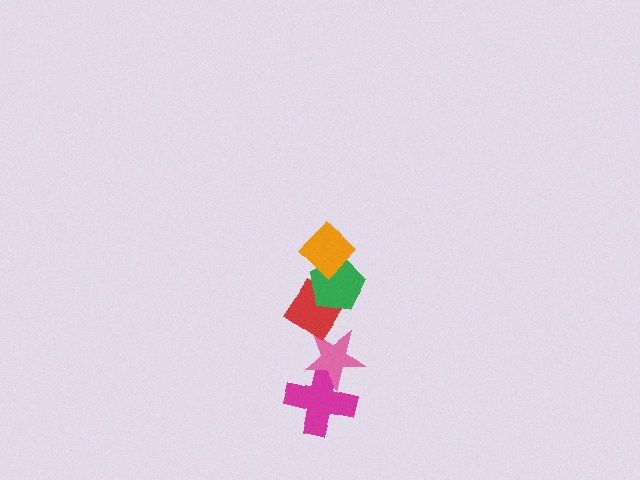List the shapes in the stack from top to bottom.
From top to bottom: the orange diamond, the green pentagon, the red diamond, the pink star, the magenta cross.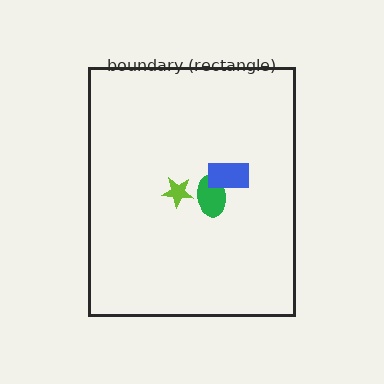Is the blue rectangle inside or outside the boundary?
Inside.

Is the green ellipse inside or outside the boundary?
Inside.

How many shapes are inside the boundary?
3 inside, 0 outside.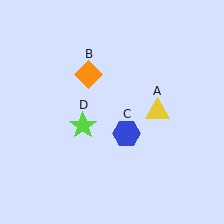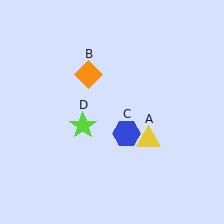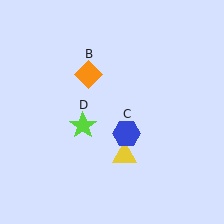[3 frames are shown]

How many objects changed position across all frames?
1 object changed position: yellow triangle (object A).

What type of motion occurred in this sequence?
The yellow triangle (object A) rotated clockwise around the center of the scene.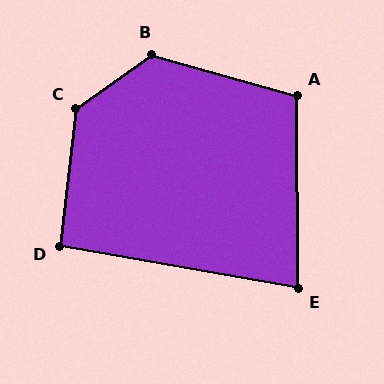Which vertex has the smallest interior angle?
E, at approximately 80 degrees.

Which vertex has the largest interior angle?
C, at approximately 132 degrees.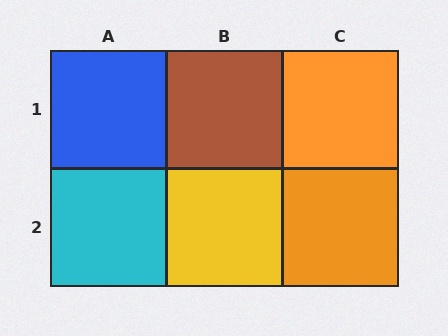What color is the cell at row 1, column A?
Blue.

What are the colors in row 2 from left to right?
Cyan, yellow, orange.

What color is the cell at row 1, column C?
Orange.